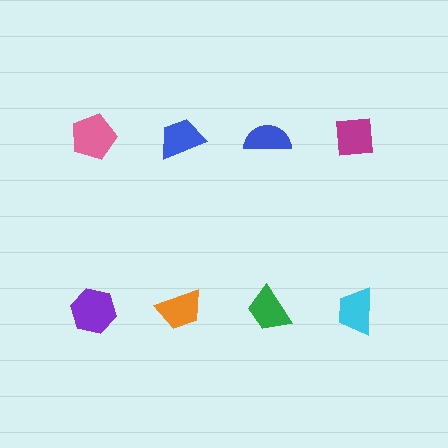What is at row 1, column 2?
A blue trapezoid.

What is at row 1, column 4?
A magenta square.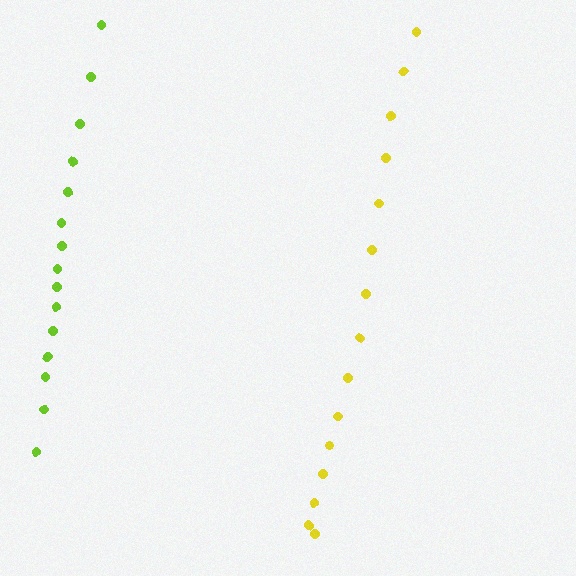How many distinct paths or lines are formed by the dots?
There are 2 distinct paths.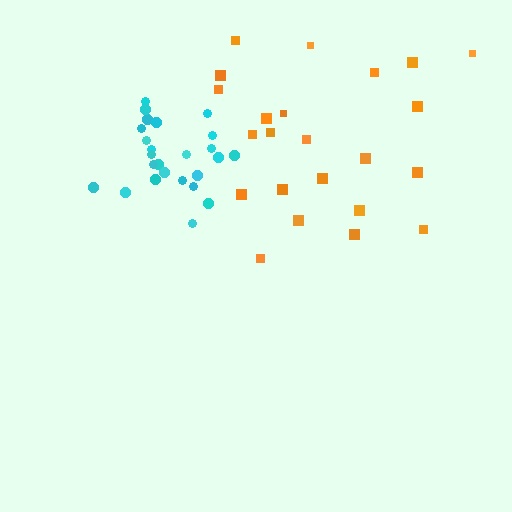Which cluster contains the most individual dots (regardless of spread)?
Cyan (25).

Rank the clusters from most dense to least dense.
cyan, orange.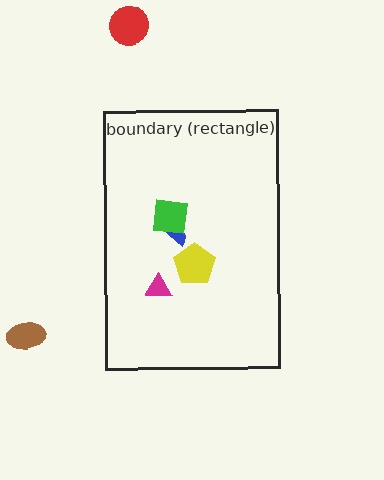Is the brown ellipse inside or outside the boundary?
Outside.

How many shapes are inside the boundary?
4 inside, 2 outside.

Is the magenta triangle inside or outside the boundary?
Inside.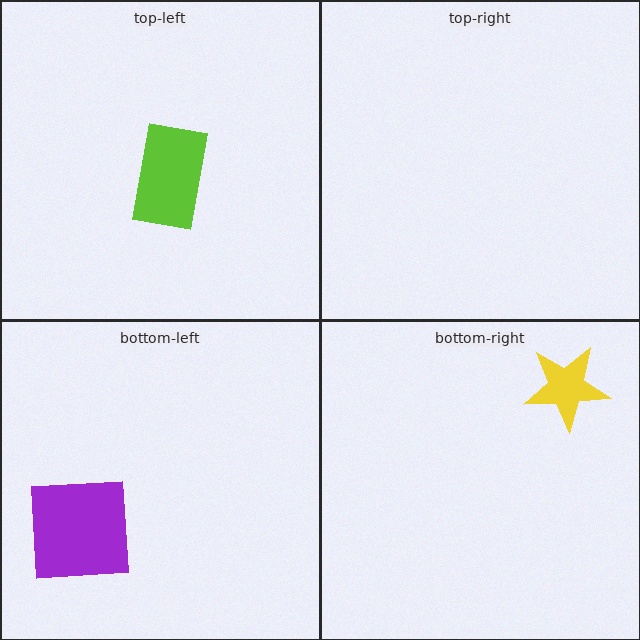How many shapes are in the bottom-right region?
1.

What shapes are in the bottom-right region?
The yellow star.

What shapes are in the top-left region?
The lime rectangle.